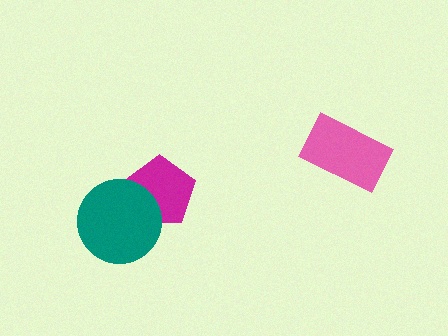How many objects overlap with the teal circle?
1 object overlaps with the teal circle.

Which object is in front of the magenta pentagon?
The teal circle is in front of the magenta pentagon.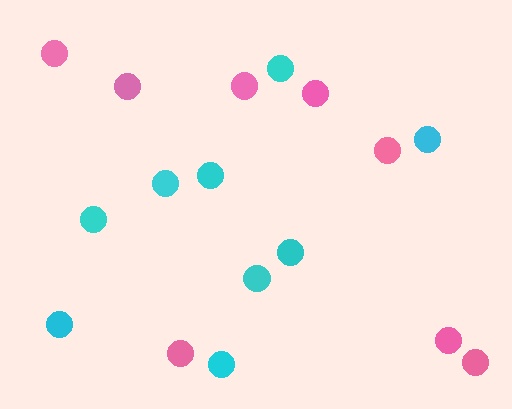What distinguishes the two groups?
There are 2 groups: one group of cyan circles (9) and one group of pink circles (8).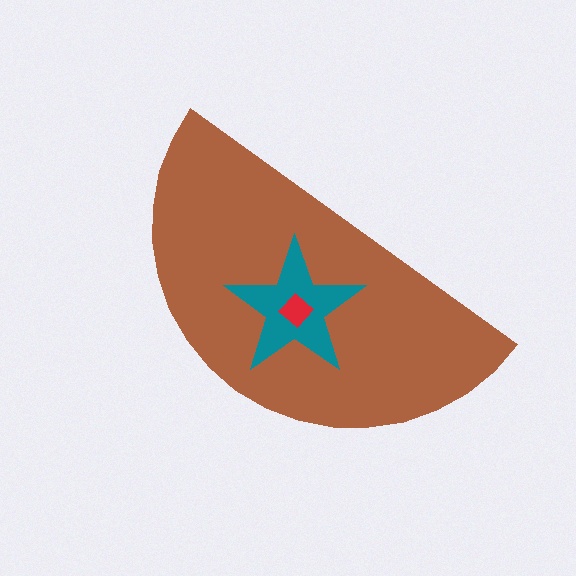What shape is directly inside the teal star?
The red diamond.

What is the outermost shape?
The brown semicircle.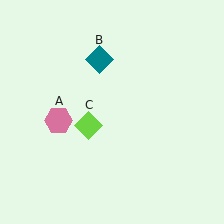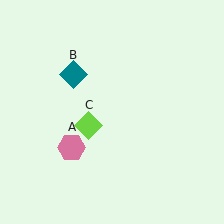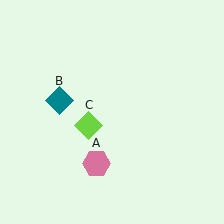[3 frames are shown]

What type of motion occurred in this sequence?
The pink hexagon (object A), teal diamond (object B) rotated counterclockwise around the center of the scene.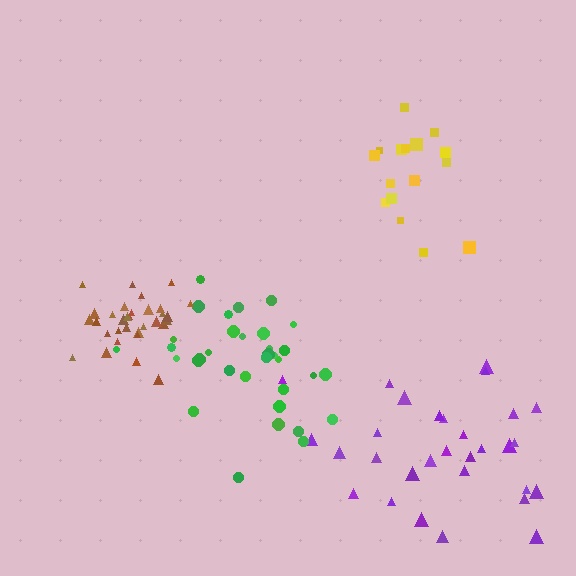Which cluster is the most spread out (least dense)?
Purple.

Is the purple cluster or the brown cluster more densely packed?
Brown.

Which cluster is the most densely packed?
Brown.